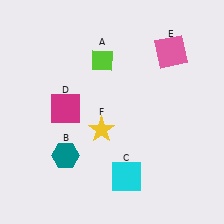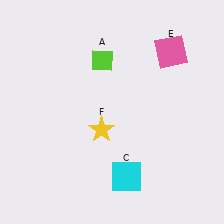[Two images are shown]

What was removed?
The magenta square (D), the teal hexagon (B) were removed in Image 2.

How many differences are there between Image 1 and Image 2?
There are 2 differences between the two images.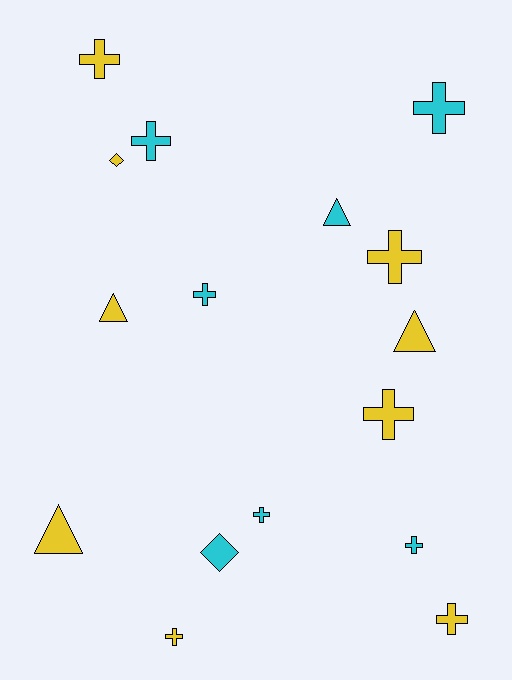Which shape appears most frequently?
Cross, with 10 objects.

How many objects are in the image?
There are 16 objects.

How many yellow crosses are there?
There are 5 yellow crosses.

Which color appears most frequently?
Yellow, with 9 objects.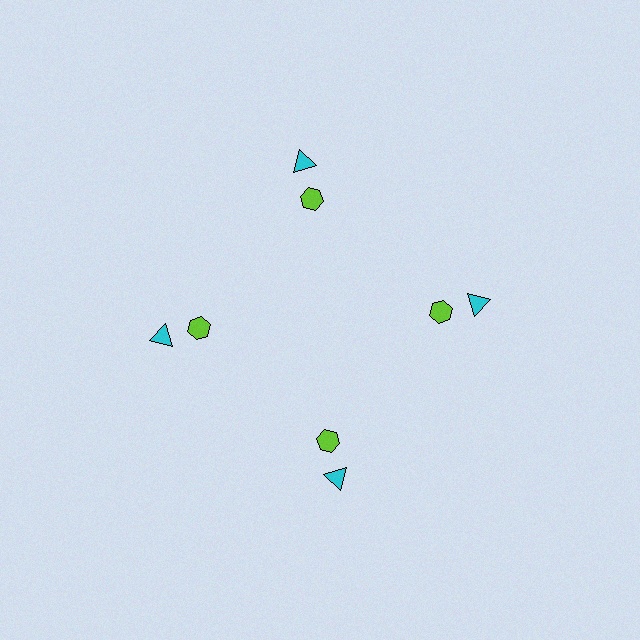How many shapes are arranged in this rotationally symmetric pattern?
There are 8 shapes, arranged in 4 groups of 2.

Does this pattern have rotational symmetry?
Yes, this pattern has 4-fold rotational symmetry. It looks the same after rotating 90 degrees around the center.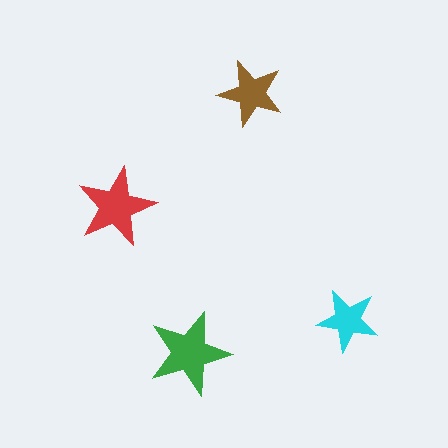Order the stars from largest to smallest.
the green one, the red one, the brown one, the cyan one.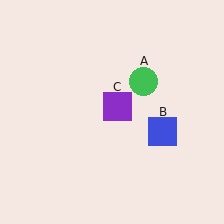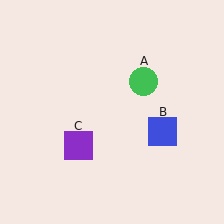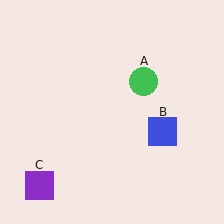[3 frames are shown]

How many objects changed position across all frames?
1 object changed position: purple square (object C).